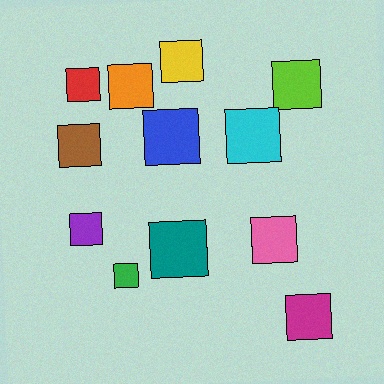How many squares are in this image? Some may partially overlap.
There are 12 squares.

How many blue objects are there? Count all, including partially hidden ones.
There is 1 blue object.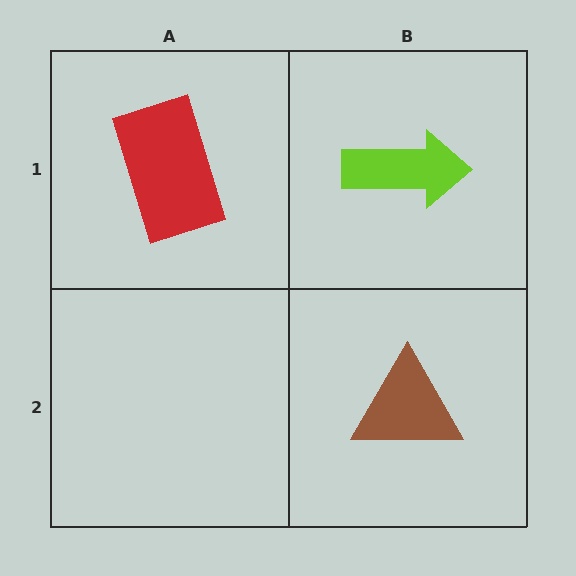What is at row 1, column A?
A red rectangle.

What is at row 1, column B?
A lime arrow.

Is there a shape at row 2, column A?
No, that cell is empty.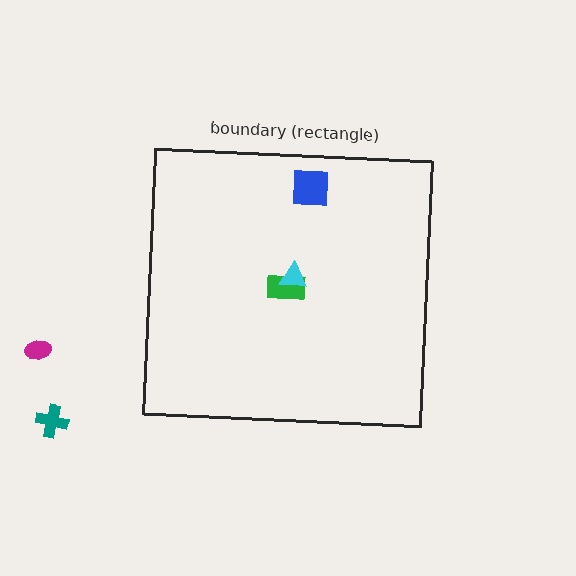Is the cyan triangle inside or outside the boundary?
Inside.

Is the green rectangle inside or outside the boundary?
Inside.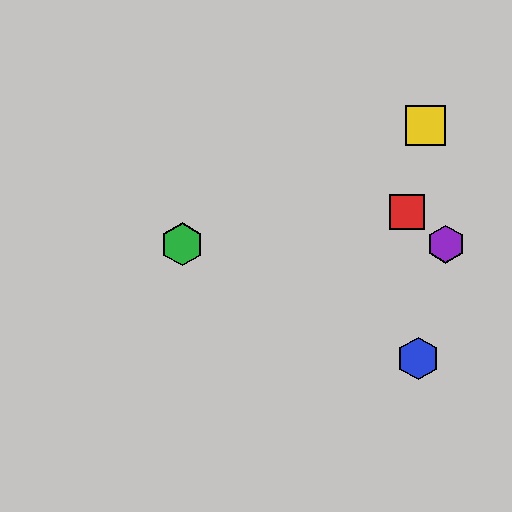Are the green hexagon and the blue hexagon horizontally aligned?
No, the green hexagon is at y≈244 and the blue hexagon is at y≈358.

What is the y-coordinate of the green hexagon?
The green hexagon is at y≈244.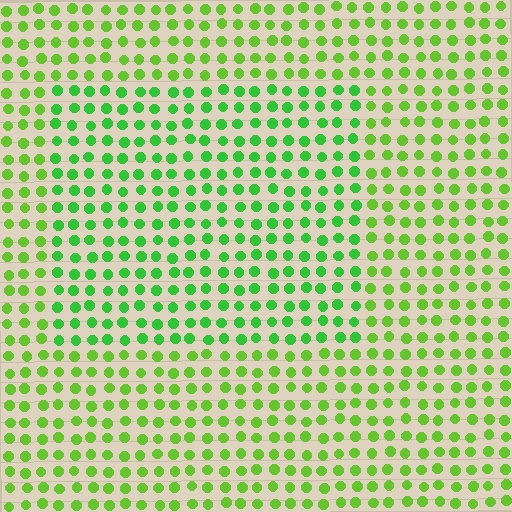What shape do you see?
I see a rectangle.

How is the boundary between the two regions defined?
The boundary is defined purely by a slight shift in hue (about 25 degrees). Spacing, size, and orientation are identical on both sides.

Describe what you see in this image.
The image is filled with small lime elements in a uniform arrangement. A rectangle-shaped region is visible where the elements are tinted to a slightly different hue, forming a subtle color boundary.